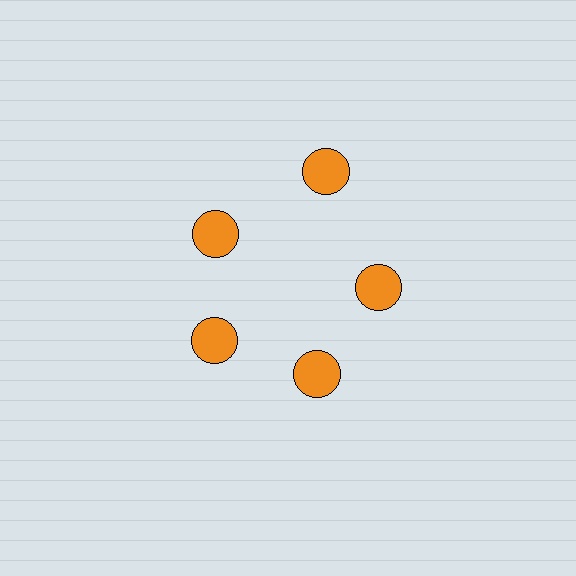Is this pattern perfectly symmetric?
No. The 5 orange circles are arranged in a ring, but one element near the 1 o'clock position is pushed outward from the center, breaking the 5-fold rotational symmetry.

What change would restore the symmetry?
The symmetry would be restored by moving it inward, back onto the ring so that all 5 circles sit at equal angles and equal distance from the center.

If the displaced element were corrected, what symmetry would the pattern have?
It would have 5-fold rotational symmetry — the pattern would map onto itself every 72 degrees.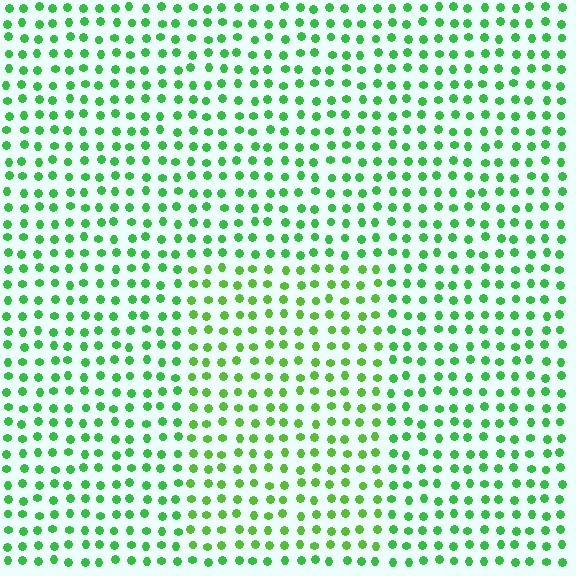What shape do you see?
I see a rectangle.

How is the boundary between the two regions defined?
The boundary is defined purely by a slight shift in hue (about 22 degrees). Spacing, size, and orientation are identical on both sides.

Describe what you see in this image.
The image is filled with small green elements in a uniform arrangement. A rectangle-shaped region is visible where the elements are tinted to a slightly different hue, forming a subtle color boundary.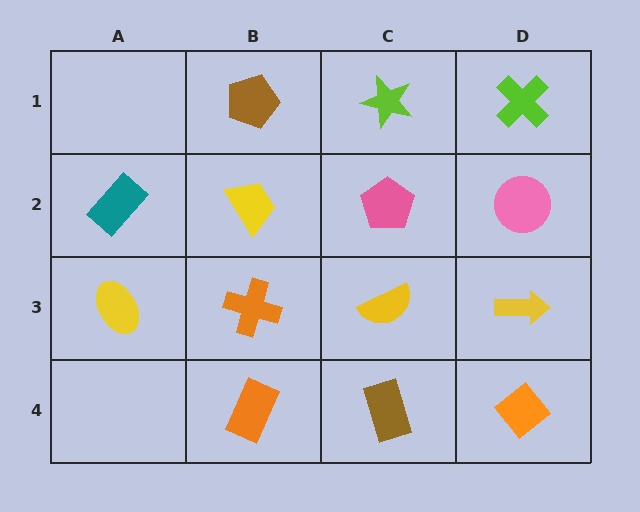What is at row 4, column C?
A brown rectangle.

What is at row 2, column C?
A pink pentagon.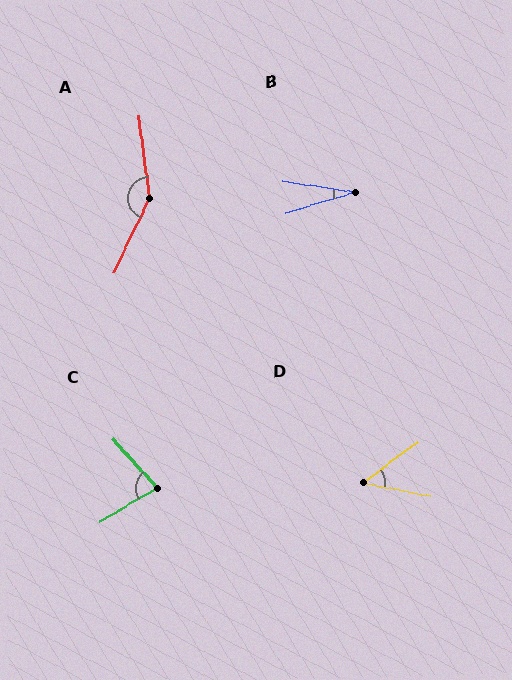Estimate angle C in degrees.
Approximately 78 degrees.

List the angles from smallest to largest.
B (25°), D (48°), C (78°), A (147°).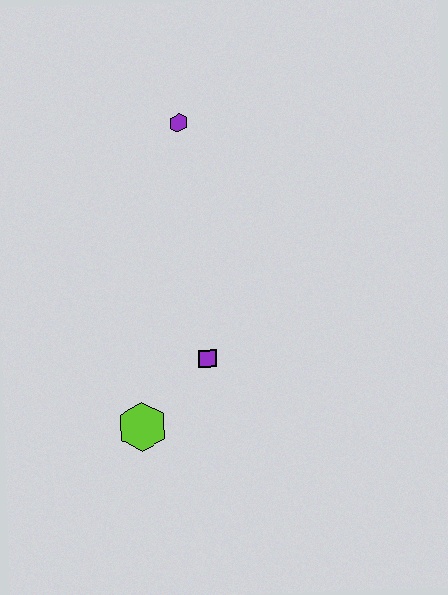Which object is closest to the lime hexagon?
The purple square is closest to the lime hexagon.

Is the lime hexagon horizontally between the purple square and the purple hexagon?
No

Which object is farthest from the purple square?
The purple hexagon is farthest from the purple square.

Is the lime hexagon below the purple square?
Yes